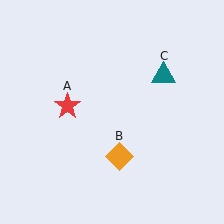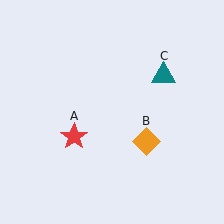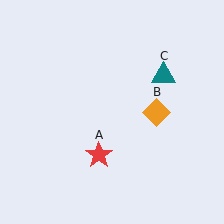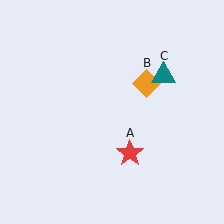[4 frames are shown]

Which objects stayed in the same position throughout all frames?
Teal triangle (object C) remained stationary.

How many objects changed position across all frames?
2 objects changed position: red star (object A), orange diamond (object B).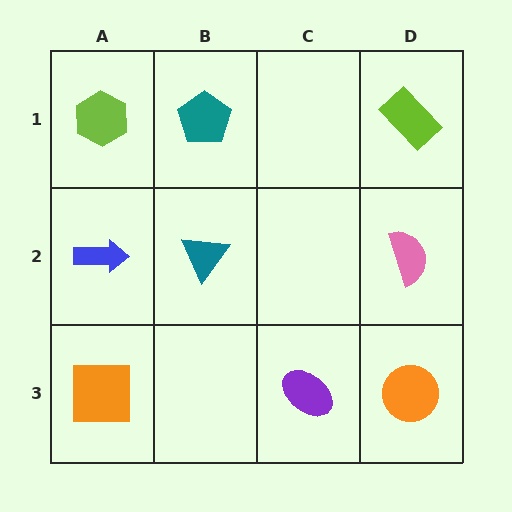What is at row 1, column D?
A lime rectangle.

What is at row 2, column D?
A pink semicircle.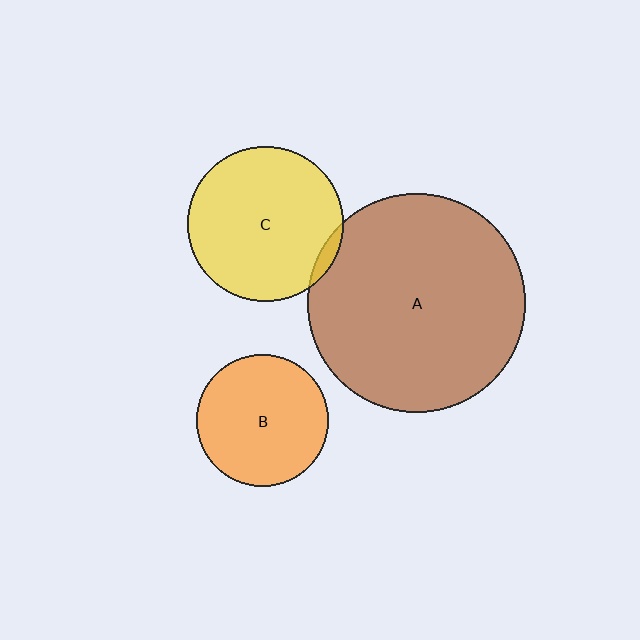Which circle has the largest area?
Circle A (brown).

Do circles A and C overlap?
Yes.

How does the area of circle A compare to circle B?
Approximately 2.7 times.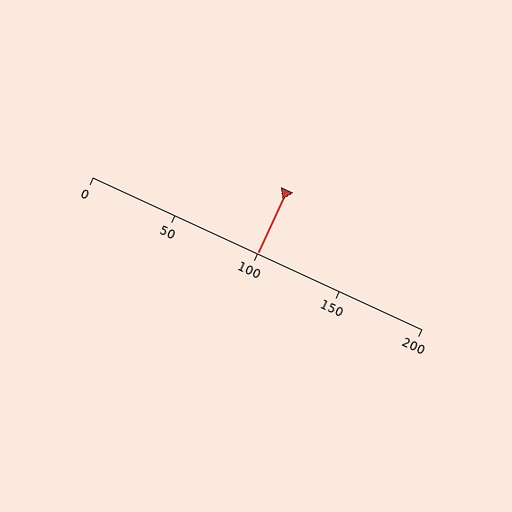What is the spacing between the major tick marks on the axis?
The major ticks are spaced 50 apart.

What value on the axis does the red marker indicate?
The marker indicates approximately 100.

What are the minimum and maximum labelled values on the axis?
The axis runs from 0 to 200.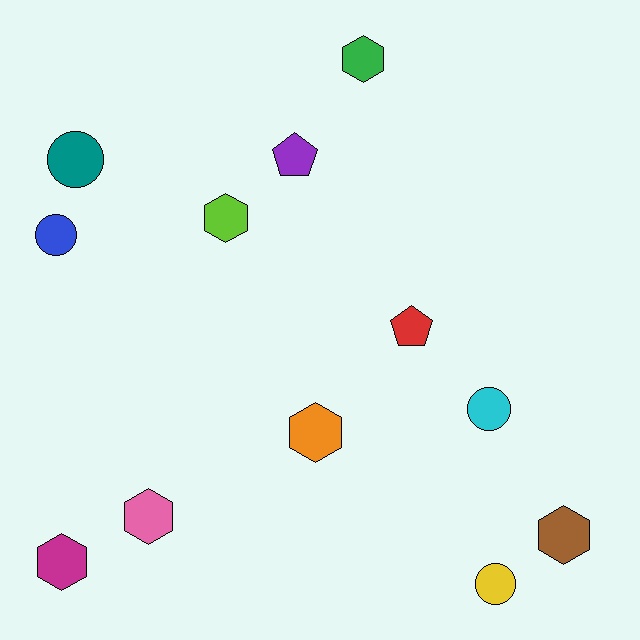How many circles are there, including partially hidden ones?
There are 4 circles.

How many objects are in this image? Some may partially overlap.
There are 12 objects.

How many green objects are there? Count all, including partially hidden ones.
There is 1 green object.